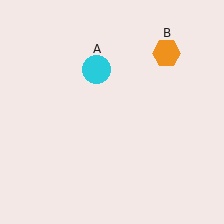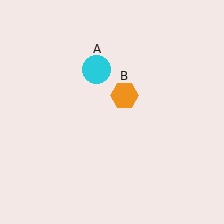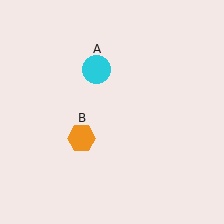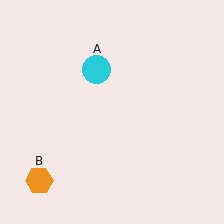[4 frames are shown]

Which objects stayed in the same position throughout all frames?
Cyan circle (object A) remained stationary.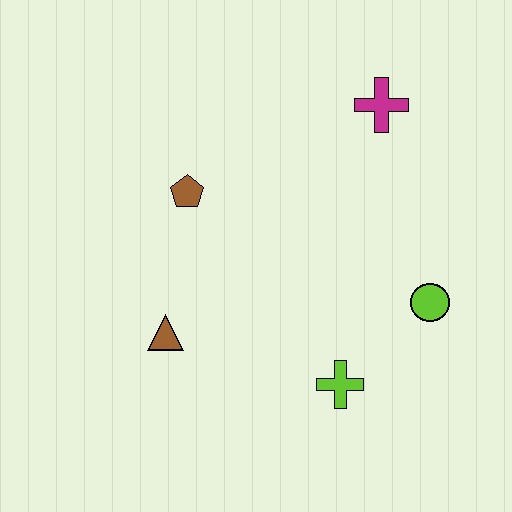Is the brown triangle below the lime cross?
No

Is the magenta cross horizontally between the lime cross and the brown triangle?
No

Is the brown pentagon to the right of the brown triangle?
Yes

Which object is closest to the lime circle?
The lime cross is closest to the lime circle.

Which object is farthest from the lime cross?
The magenta cross is farthest from the lime cross.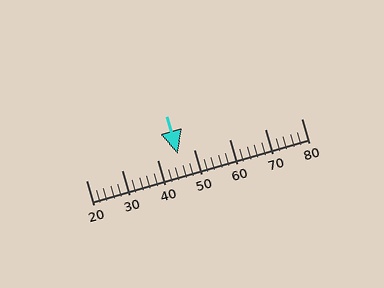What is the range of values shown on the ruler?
The ruler shows values from 20 to 80.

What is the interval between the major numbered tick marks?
The major tick marks are spaced 10 units apart.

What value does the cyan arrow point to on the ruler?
The cyan arrow points to approximately 46.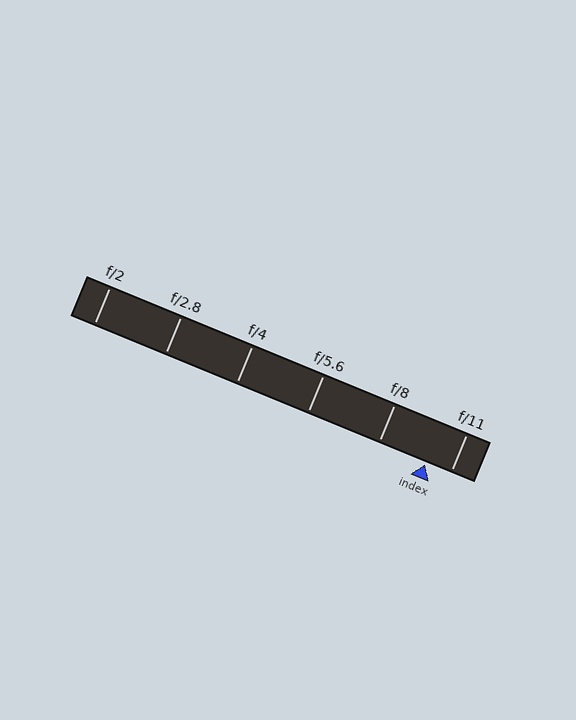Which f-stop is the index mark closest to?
The index mark is closest to f/11.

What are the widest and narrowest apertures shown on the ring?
The widest aperture shown is f/2 and the narrowest is f/11.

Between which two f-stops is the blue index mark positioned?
The index mark is between f/8 and f/11.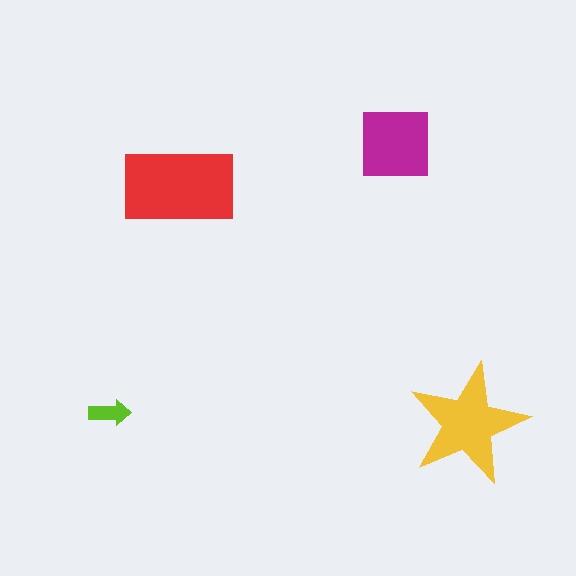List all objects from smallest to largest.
The lime arrow, the magenta square, the yellow star, the red rectangle.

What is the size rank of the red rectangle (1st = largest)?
1st.